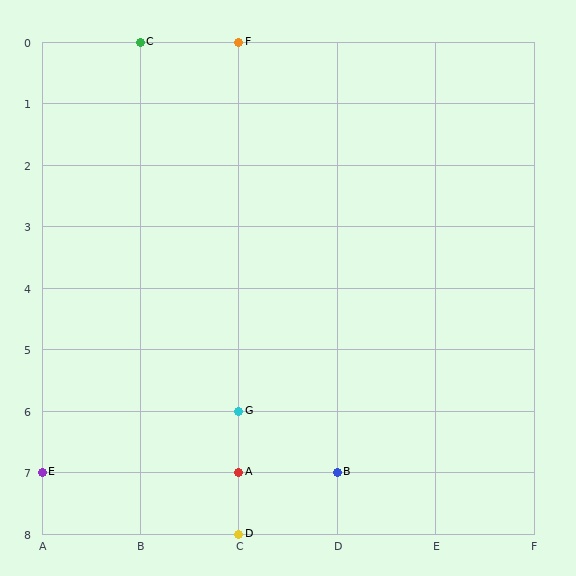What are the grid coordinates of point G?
Point G is at grid coordinates (C, 6).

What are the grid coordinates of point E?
Point E is at grid coordinates (A, 7).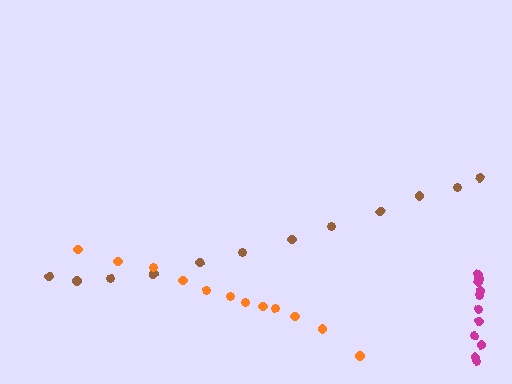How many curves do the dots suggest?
There are 3 distinct paths.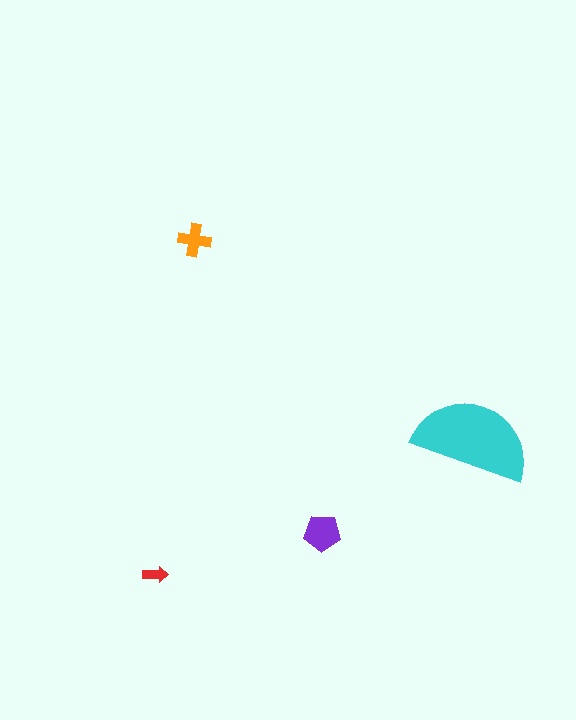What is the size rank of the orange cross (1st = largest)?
3rd.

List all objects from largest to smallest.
The cyan semicircle, the purple pentagon, the orange cross, the red arrow.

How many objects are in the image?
There are 4 objects in the image.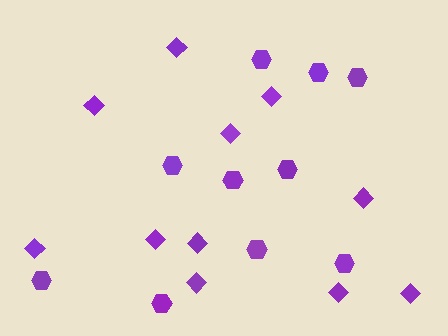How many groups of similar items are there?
There are 2 groups: one group of hexagons (10) and one group of diamonds (11).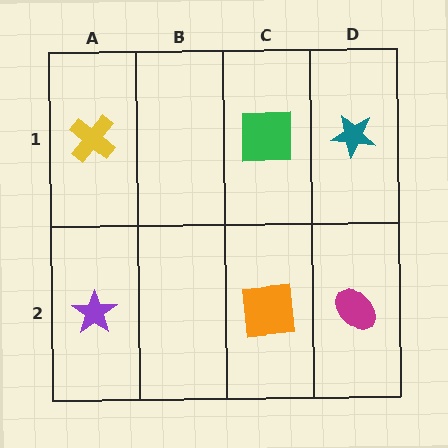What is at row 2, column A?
A purple star.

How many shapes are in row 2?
3 shapes.